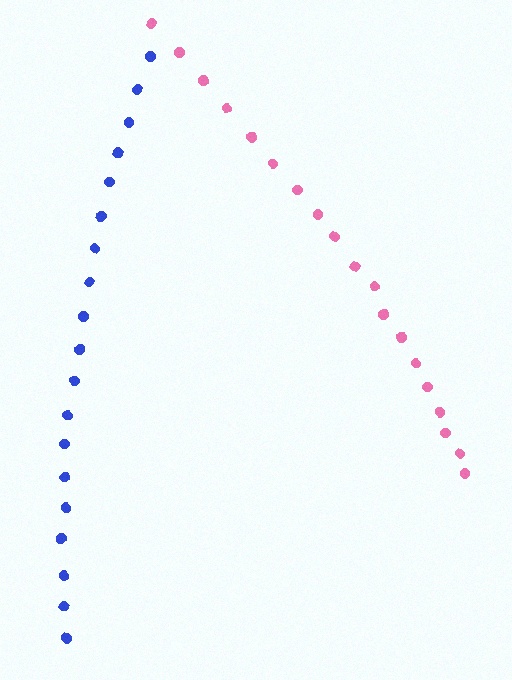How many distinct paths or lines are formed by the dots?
There are 2 distinct paths.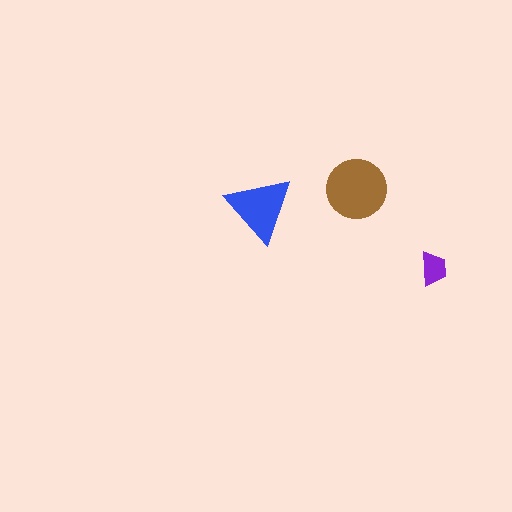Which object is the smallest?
The purple trapezoid.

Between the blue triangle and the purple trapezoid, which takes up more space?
The blue triangle.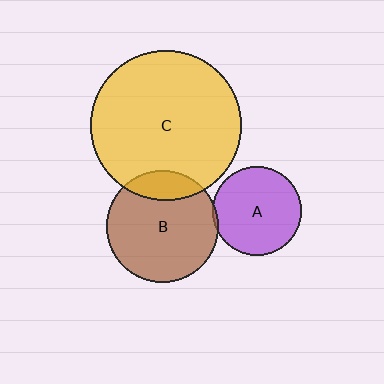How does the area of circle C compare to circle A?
Approximately 2.8 times.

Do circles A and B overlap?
Yes.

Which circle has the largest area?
Circle C (yellow).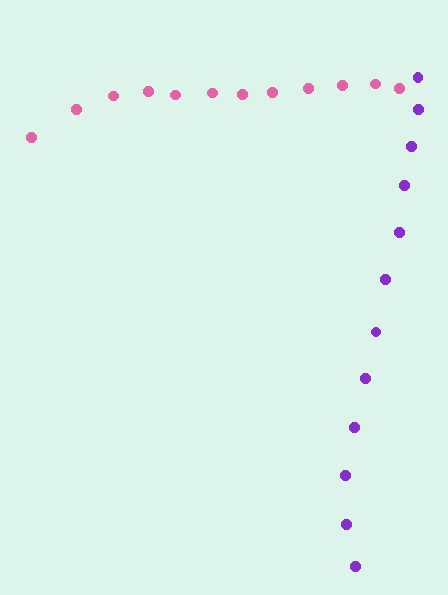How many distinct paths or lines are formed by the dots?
There are 2 distinct paths.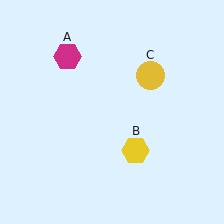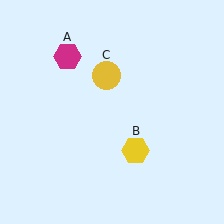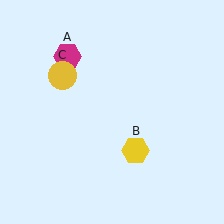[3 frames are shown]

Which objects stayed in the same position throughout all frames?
Magenta hexagon (object A) and yellow hexagon (object B) remained stationary.